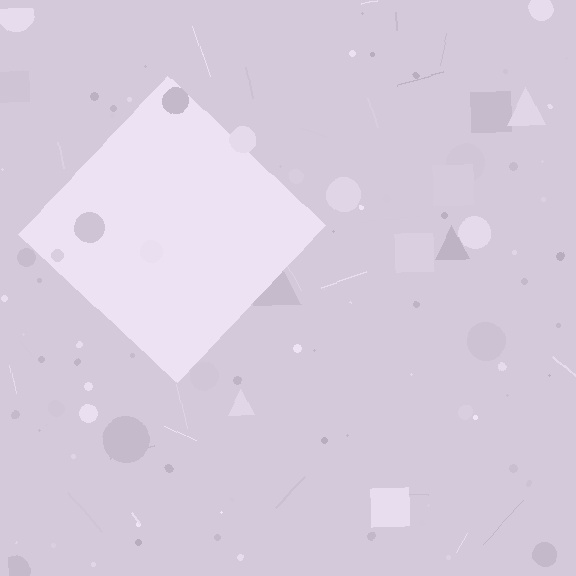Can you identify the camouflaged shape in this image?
The camouflaged shape is a diamond.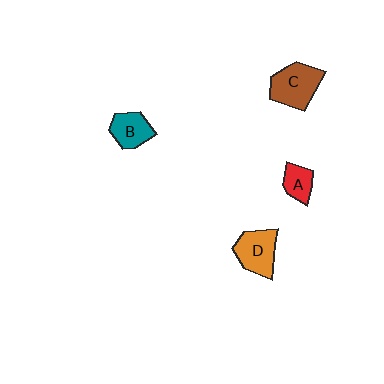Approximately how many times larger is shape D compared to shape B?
Approximately 1.3 times.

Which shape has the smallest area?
Shape A (red).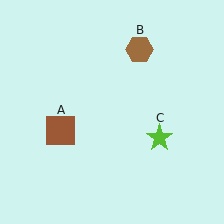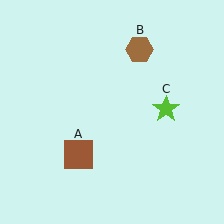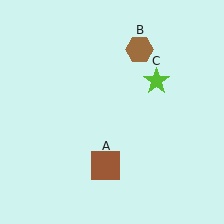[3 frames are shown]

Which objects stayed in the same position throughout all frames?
Brown hexagon (object B) remained stationary.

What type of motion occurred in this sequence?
The brown square (object A), lime star (object C) rotated counterclockwise around the center of the scene.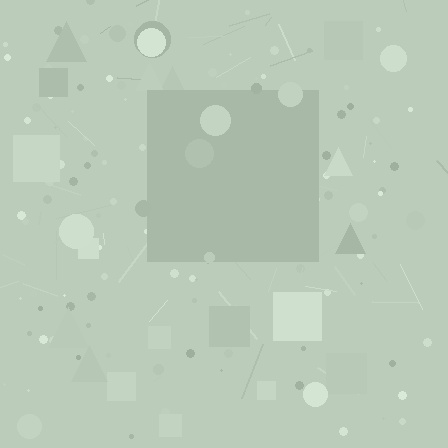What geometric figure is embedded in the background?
A square is embedded in the background.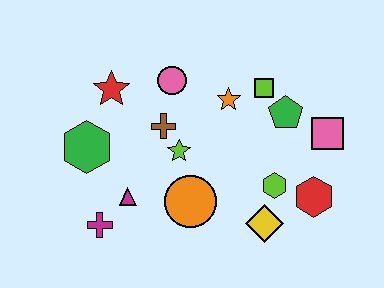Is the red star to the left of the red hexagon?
Yes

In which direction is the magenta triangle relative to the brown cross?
The magenta triangle is below the brown cross.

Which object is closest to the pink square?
The green pentagon is closest to the pink square.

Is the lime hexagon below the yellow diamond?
No